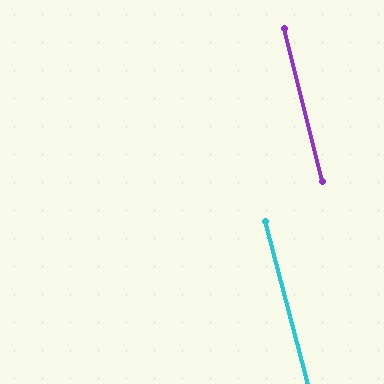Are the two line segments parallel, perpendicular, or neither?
Parallel — their directions differ by only 0.9°.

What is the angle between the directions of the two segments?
Approximately 1 degree.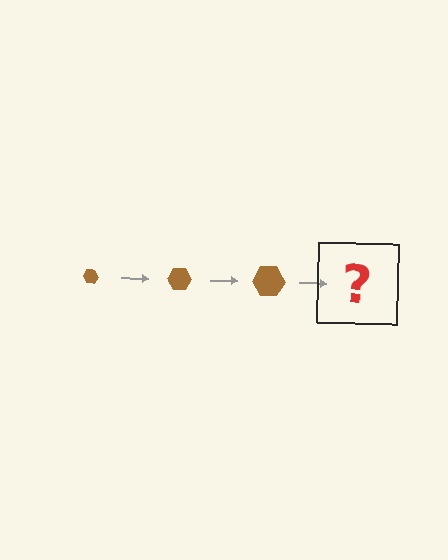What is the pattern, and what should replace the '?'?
The pattern is that the hexagon gets progressively larger each step. The '?' should be a brown hexagon, larger than the previous one.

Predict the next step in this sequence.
The next step is a brown hexagon, larger than the previous one.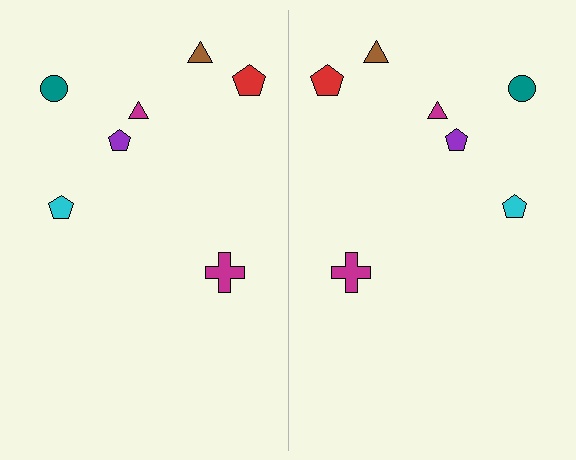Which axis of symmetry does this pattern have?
The pattern has a vertical axis of symmetry running through the center of the image.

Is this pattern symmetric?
Yes, this pattern has bilateral (reflection) symmetry.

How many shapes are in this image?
There are 14 shapes in this image.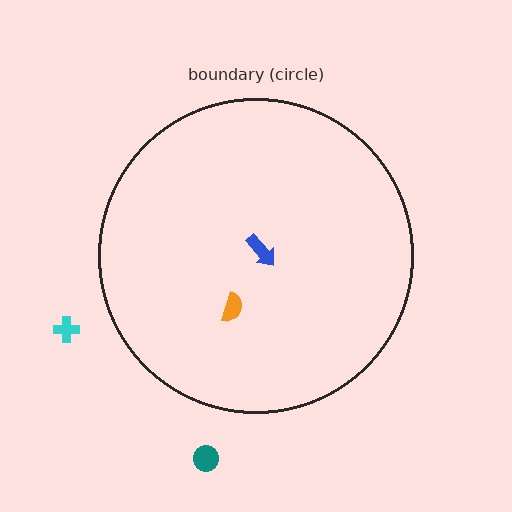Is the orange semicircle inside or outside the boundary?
Inside.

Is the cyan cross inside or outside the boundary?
Outside.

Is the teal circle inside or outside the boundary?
Outside.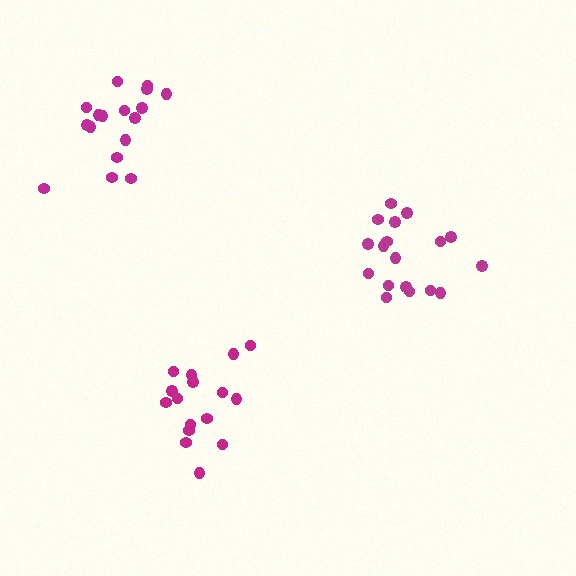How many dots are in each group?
Group 1: 18 dots, Group 2: 17 dots, Group 3: 16 dots (51 total).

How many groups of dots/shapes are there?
There are 3 groups.